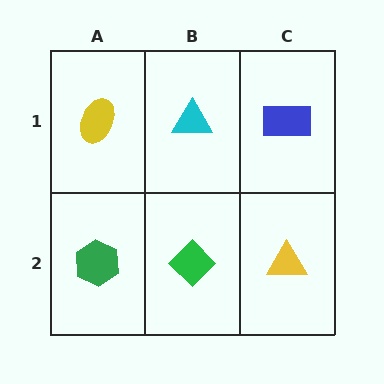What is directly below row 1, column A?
A green hexagon.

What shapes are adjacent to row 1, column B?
A green diamond (row 2, column B), a yellow ellipse (row 1, column A), a blue rectangle (row 1, column C).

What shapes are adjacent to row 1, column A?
A green hexagon (row 2, column A), a cyan triangle (row 1, column B).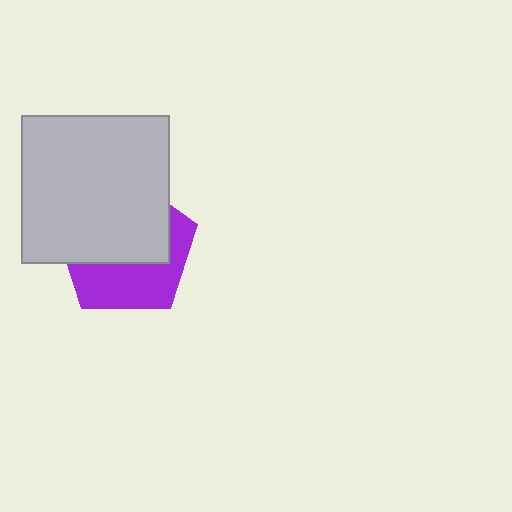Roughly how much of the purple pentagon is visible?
A small part of it is visible (roughly 43%).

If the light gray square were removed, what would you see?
You would see the complete purple pentagon.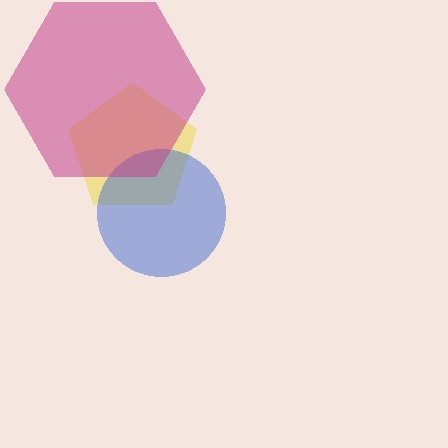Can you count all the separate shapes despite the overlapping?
Yes, there are 3 separate shapes.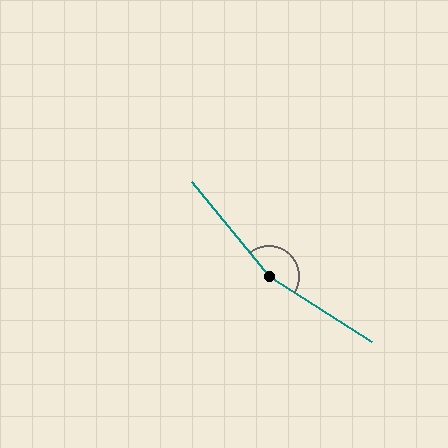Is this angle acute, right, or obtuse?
It is obtuse.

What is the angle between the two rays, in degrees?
Approximately 161 degrees.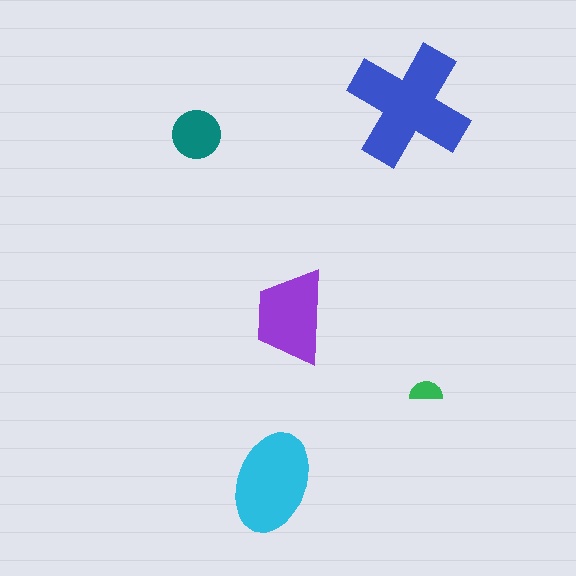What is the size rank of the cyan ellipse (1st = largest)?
2nd.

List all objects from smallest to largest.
The green semicircle, the teal circle, the purple trapezoid, the cyan ellipse, the blue cross.